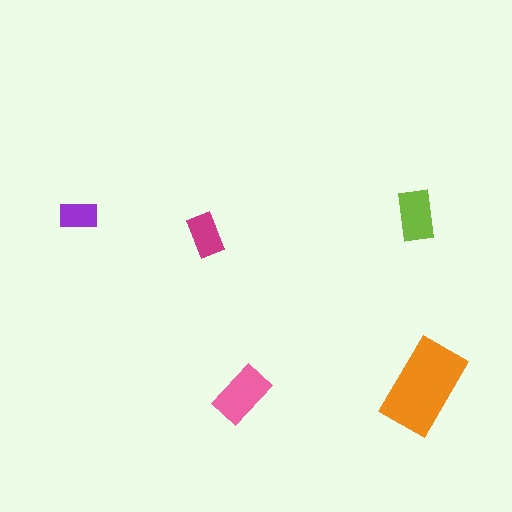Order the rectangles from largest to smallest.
the orange one, the pink one, the lime one, the magenta one, the purple one.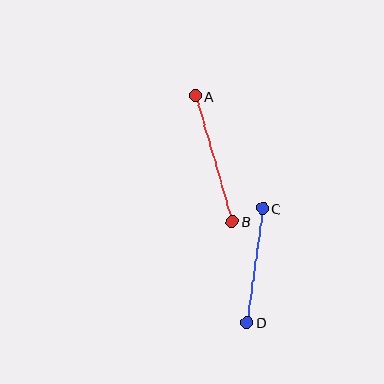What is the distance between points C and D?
The distance is approximately 115 pixels.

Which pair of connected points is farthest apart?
Points A and B are farthest apart.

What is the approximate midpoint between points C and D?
The midpoint is at approximately (255, 265) pixels.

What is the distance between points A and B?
The distance is approximately 131 pixels.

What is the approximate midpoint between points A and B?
The midpoint is at approximately (214, 159) pixels.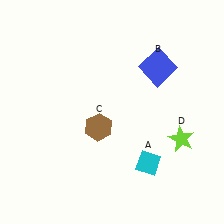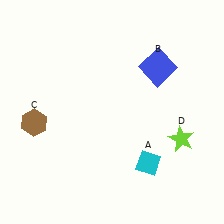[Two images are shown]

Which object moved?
The brown hexagon (C) moved left.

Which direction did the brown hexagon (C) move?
The brown hexagon (C) moved left.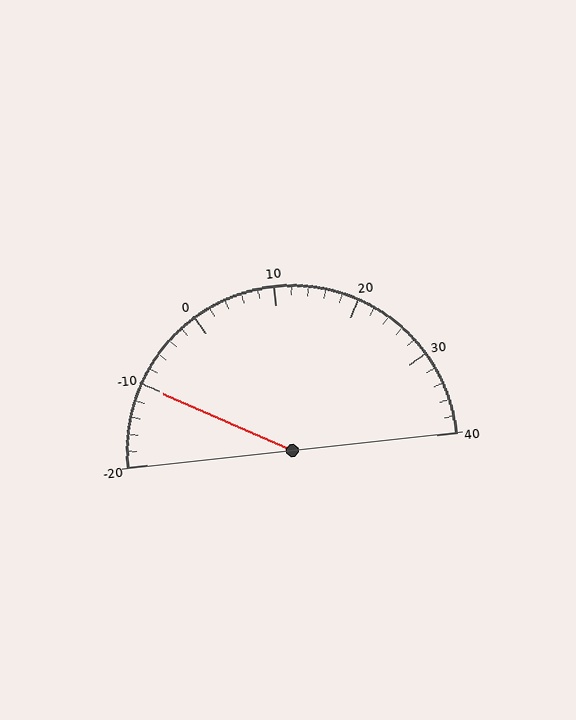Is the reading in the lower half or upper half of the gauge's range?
The reading is in the lower half of the range (-20 to 40).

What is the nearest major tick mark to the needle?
The nearest major tick mark is -10.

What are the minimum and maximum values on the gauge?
The gauge ranges from -20 to 40.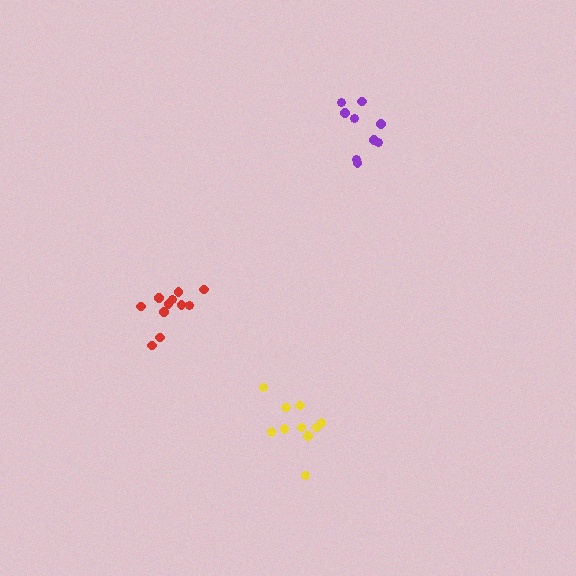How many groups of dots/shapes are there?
There are 3 groups.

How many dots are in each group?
Group 1: 11 dots, Group 2: 10 dots, Group 3: 9 dots (30 total).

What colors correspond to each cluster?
The clusters are colored: red, yellow, purple.